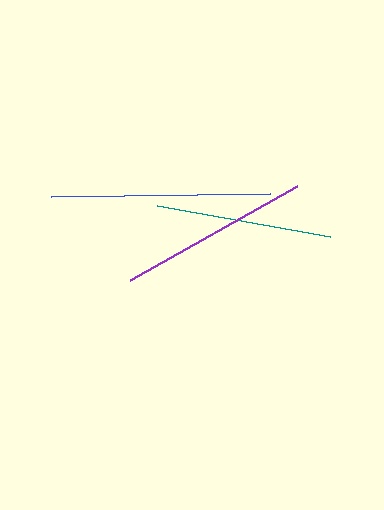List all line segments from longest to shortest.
From longest to shortest: blue, purple, teal.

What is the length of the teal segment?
The teal segment is approximately 176 pixels long.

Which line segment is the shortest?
The teal line is the shortest at approximately 176 pixels.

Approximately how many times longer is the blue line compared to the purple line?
The blue line is approximately 1.1 times the length of the purple line.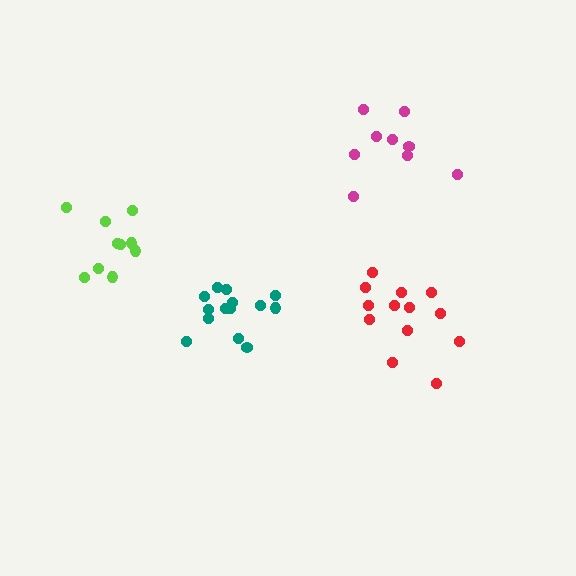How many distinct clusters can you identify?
There are 4 distinct clusters.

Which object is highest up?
The magenta cluster is topmost.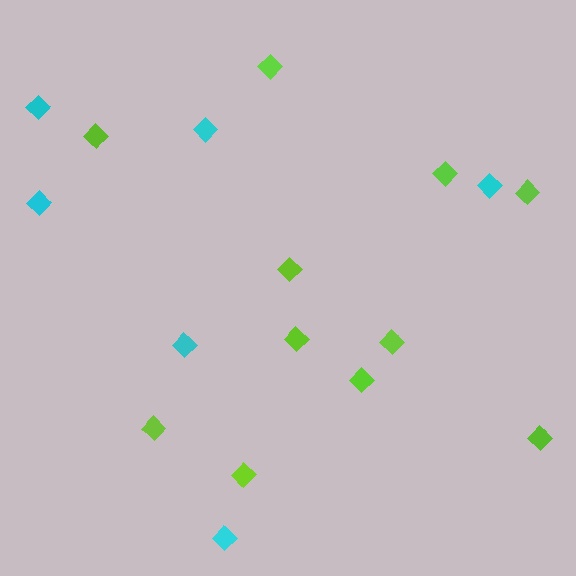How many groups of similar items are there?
There are 2 groups: one group of cyan diamonds (6) and one group of lime diamonds (11).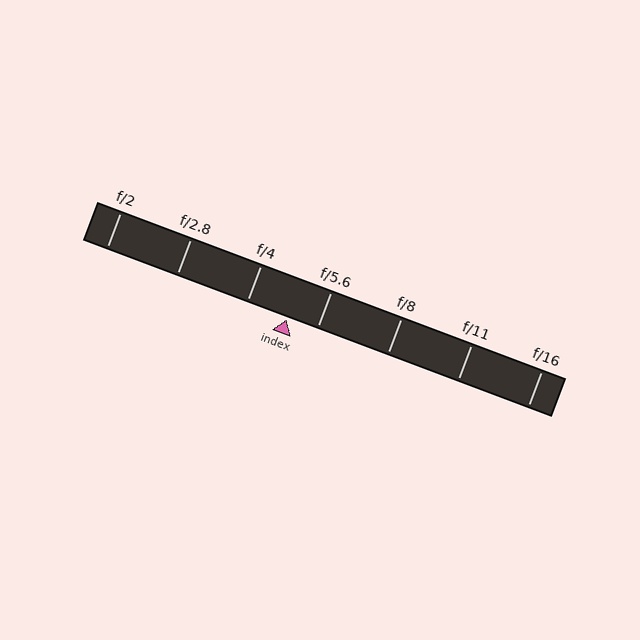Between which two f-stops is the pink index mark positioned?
The index mark is between f/4 and f/5.6.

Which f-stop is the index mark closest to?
The index mark is closest to f/5.6.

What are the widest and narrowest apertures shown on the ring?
The widest aperture shown is f/2 and the narrowest is f/16.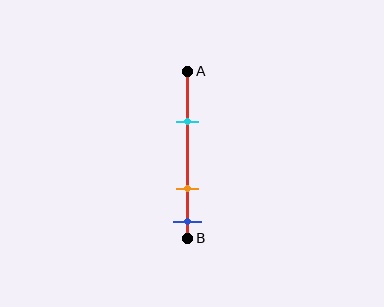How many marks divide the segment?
There are 3 marks dividing the segment.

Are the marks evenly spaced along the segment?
No, the marks are not evenly spaced.